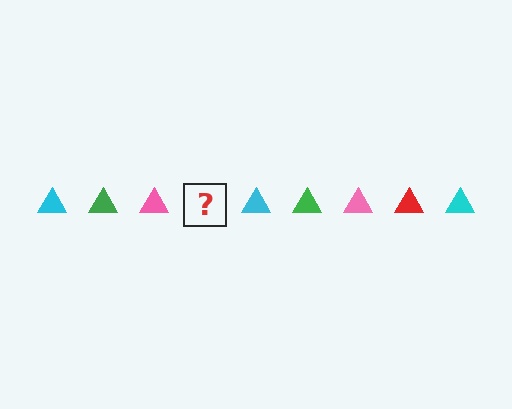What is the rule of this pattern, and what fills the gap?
The rule is that the pattern cycles through cyan, green, pink, red triangles. The gap should be filled with a red triangle.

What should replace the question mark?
The question mark should be replaced with a red triangle.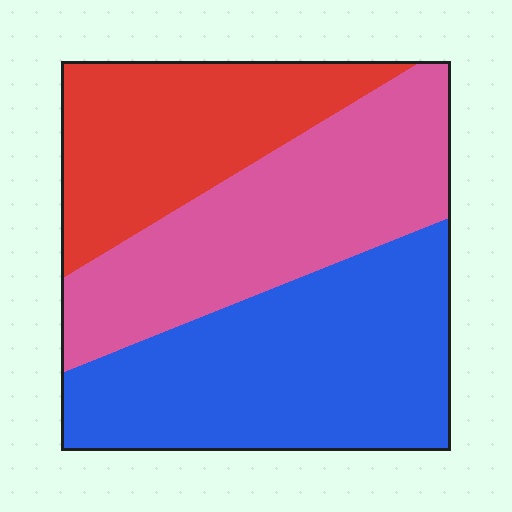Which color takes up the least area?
Red, at roughly 25%.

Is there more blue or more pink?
Blue.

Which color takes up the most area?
Blue, at roughly 40%.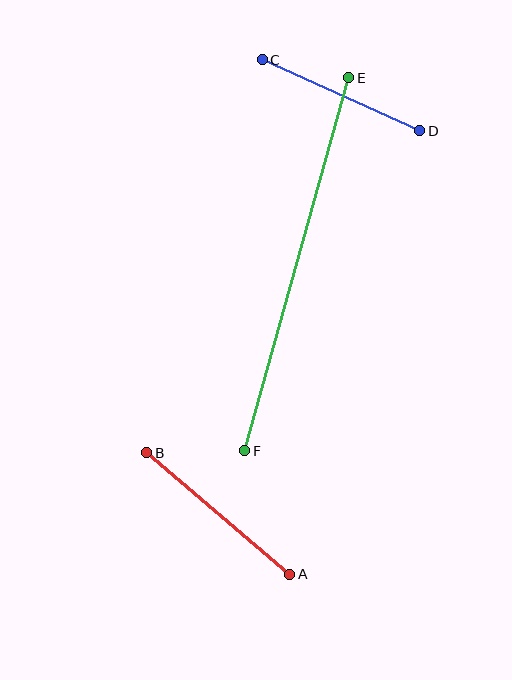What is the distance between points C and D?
The distance is approximately 173 pixels.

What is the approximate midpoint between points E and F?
The midpoint is at approximately (297, 264) pixels.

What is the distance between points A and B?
The distance is approximately 188 pixels.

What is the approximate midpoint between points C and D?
The midpoint is at approximately (341, 95) pixels.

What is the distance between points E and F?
The distance is approximately 387 pixels.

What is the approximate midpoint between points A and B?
The midpoint is at approximately (218, 513) pixels.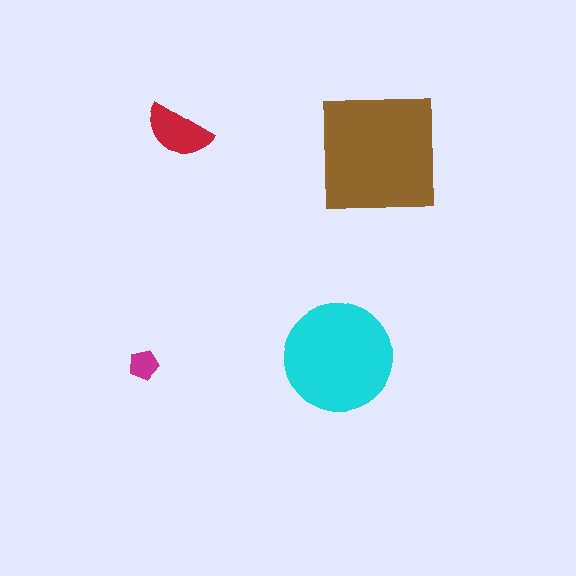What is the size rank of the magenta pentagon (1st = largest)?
4th.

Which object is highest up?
The red semicircle is topmost.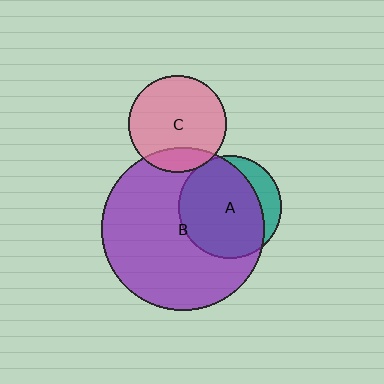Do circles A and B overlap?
Yes.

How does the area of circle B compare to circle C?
Approximately 2.8 times.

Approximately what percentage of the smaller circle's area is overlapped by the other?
Approximately 80%.